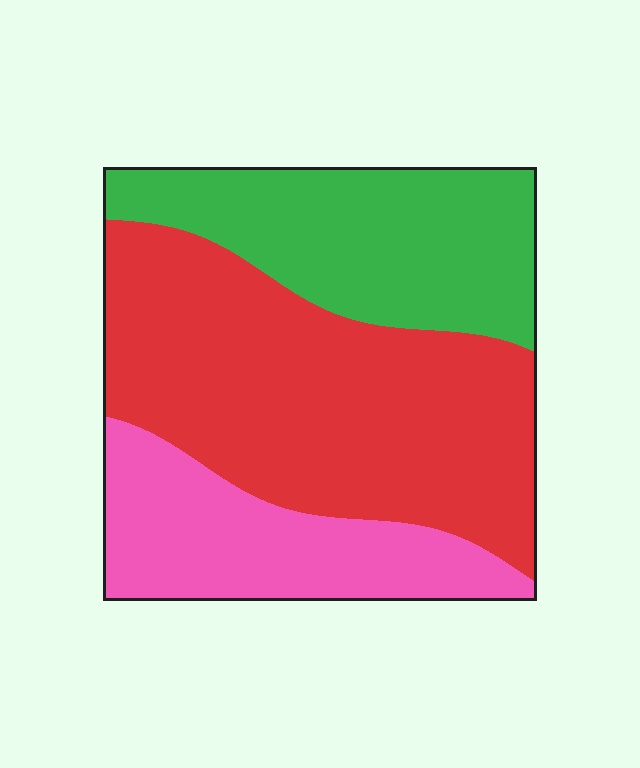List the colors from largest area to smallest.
From largest to smallest: red, green, pink.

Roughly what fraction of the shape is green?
Green covers about 30% of the shape.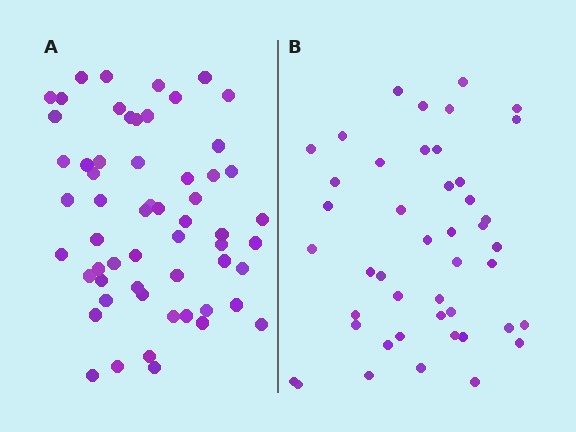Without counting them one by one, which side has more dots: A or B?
Region A (the left region) has more dots.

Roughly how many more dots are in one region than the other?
Region A has approximately 15 more dots than region B.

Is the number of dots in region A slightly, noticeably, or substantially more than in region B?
Region A has noticeably more, but not dramatically so. The ratio is roughly 1.3 to 1.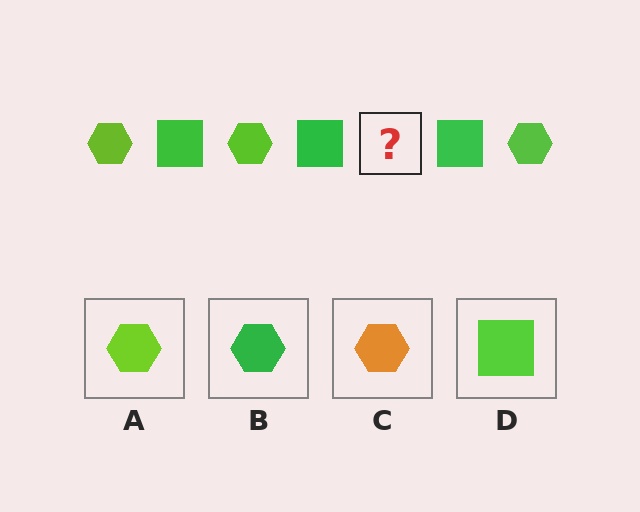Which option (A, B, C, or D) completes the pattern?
A.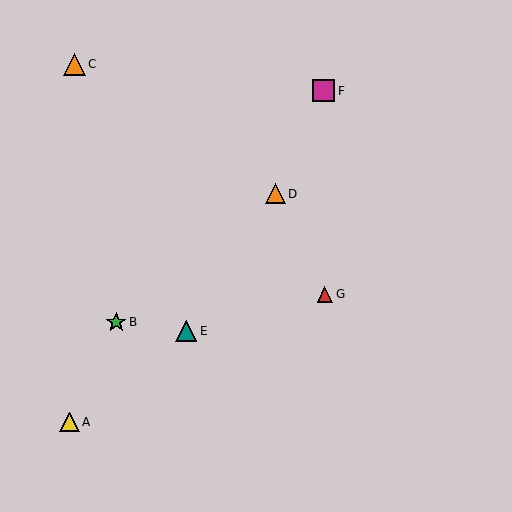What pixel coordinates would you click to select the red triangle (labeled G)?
Click at (325, 294) to select the red triangle G.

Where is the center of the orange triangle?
The center of the orange triangle is at (275, 194).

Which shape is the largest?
The magenta square (labeled F) is the largest.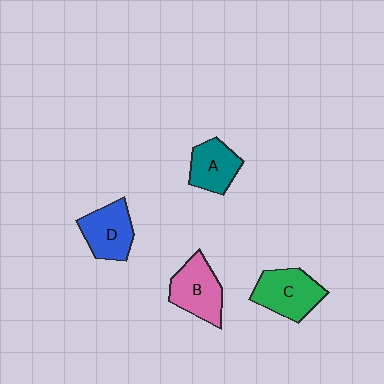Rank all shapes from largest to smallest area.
From largest to smallest: C (green), B (pink), D (blue), A (teal).